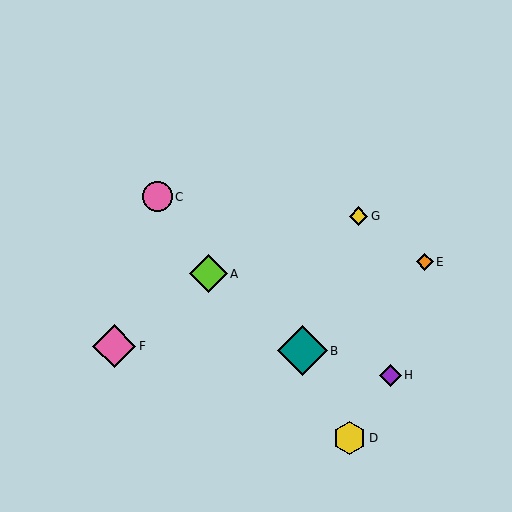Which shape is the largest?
The teal diamond (labeled B) is the largest.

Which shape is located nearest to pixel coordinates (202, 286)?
The lime diamond (labeled A) at (208, 274) is nearest to that location.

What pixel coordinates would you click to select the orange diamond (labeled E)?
Click at (425, 262) to select the orange diamond E.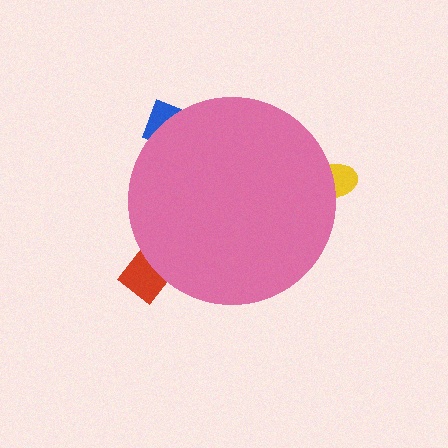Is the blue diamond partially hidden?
Yes, the blue diamond is partially hidden behind the pink circle.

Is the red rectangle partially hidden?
Yes, the red rectangle is partially hidden behind the pink circle.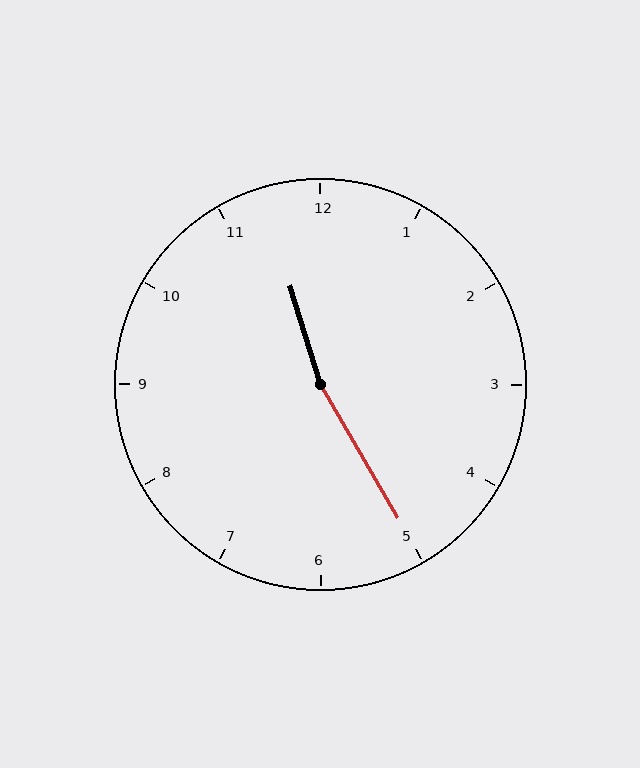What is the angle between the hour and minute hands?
Approximately 168 degrees.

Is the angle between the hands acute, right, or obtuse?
It is obtuse.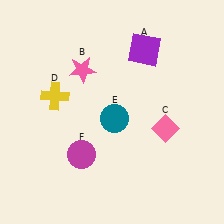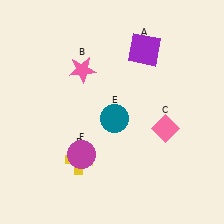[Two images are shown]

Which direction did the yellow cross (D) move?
The yellow cross (D) moved down.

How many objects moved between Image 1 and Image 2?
1 object moved between the two images.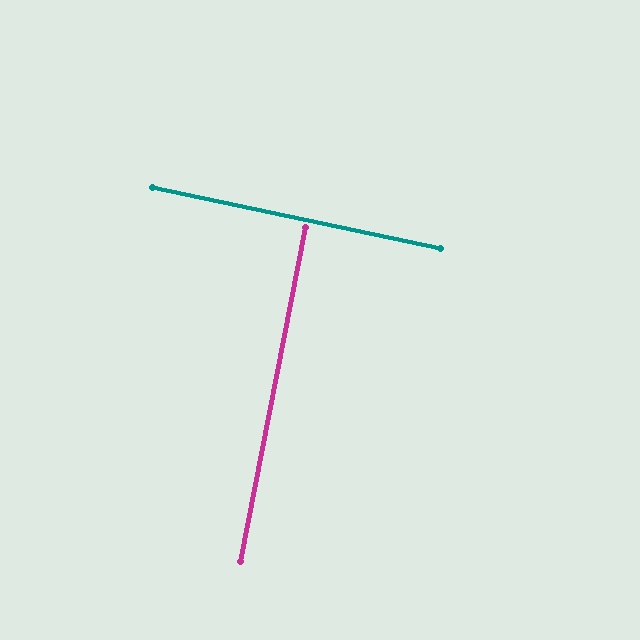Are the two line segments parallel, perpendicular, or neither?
Perpendicular — they meet at approximately 89°.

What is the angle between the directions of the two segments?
Approximately 89 degrees.